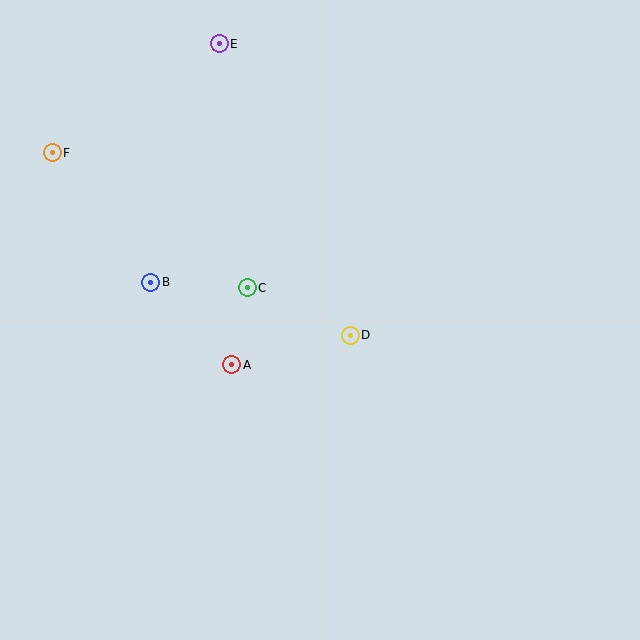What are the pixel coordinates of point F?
Point F is at (52, 153).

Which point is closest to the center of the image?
Point D at (350, 335) is closest to the center.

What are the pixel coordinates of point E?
Point E is at (219, 44).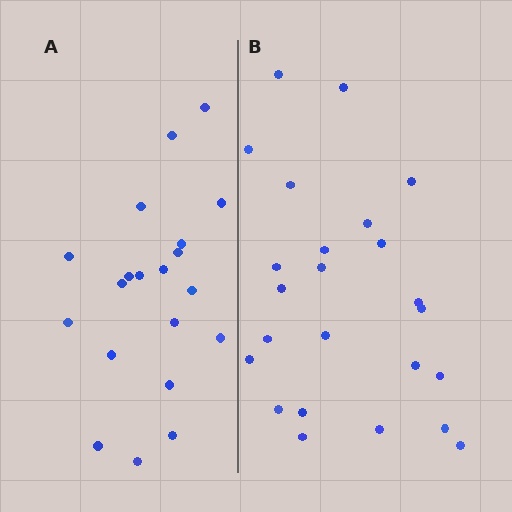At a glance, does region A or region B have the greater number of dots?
Region B (the right region) has more dots.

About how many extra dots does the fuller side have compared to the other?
Region B has about 4 more dots than region A.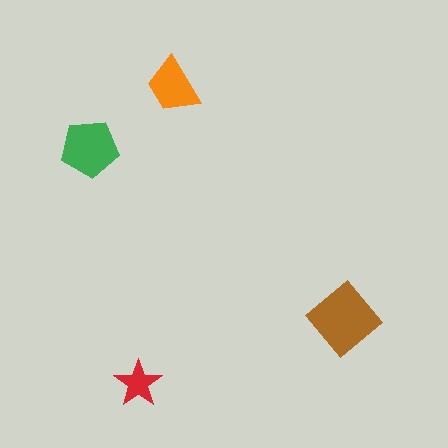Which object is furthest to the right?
The brown diamond is rightmost.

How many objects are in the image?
There are 4 objects in the image.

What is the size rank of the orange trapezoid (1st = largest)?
3rd.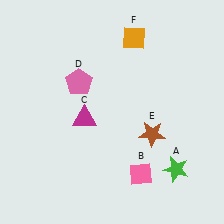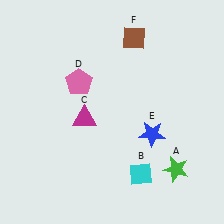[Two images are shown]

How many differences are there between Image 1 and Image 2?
There are 3 differences between the two images.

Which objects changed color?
B changed from pink to cyan. E changed from brown to blue. F changed from orange to brown.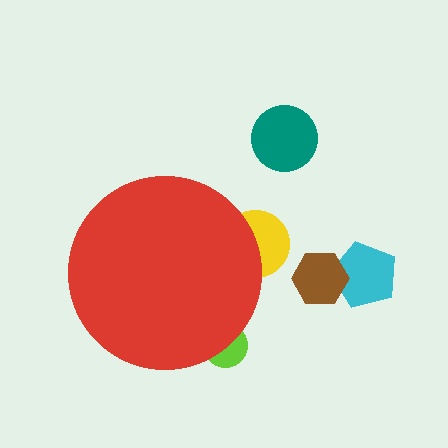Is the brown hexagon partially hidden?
No, the brown hexagon is fully visible.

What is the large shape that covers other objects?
A red circle.